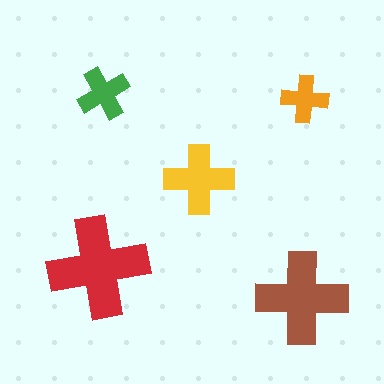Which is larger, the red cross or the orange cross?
The red one.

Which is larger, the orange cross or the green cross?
The green one.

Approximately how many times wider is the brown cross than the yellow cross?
About 1.5 times wider.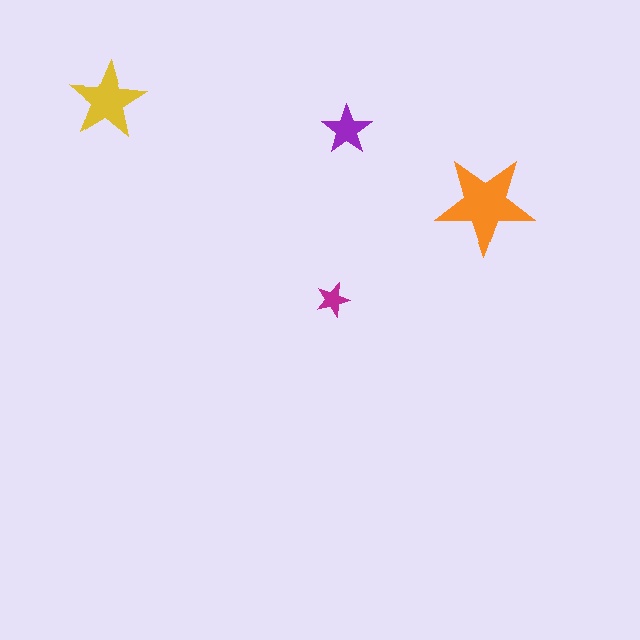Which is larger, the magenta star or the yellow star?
The yellow one.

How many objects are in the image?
There are 4 objects in the image.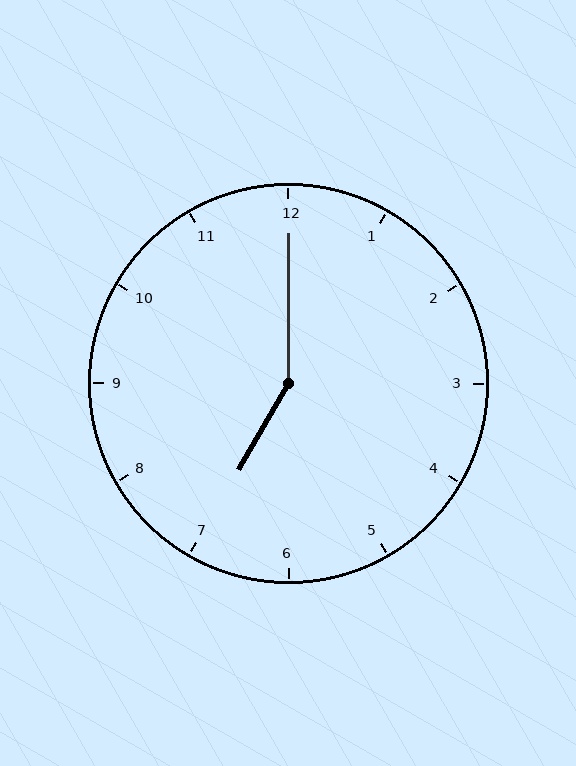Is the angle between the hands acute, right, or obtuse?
It is obtuse.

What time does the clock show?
7:00.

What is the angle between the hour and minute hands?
Approximately 150 degrees.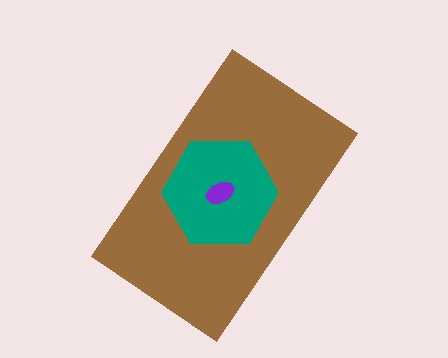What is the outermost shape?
The brown rectangle.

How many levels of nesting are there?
3.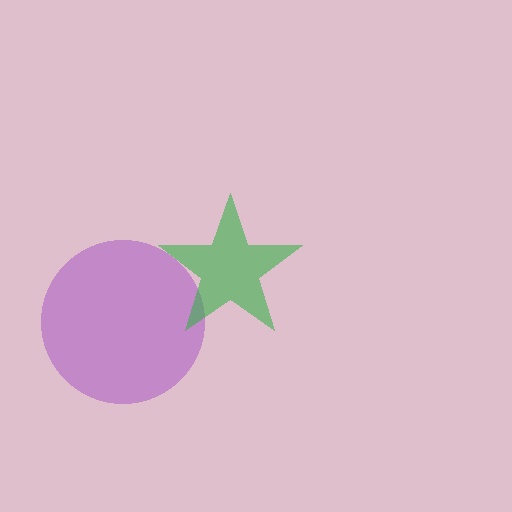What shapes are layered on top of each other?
The layered shapes are: a purple circle, a green star.